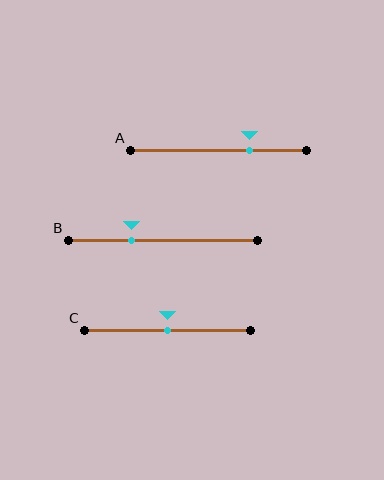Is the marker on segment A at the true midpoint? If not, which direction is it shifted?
No, the marker on segment A is shifted to the right by about 17% of the segment length.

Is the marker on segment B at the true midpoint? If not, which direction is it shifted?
No, the marker on segment B is shifted to the left by about 17% of the segment length.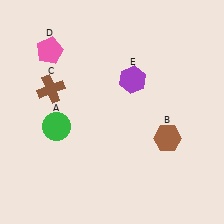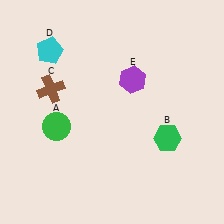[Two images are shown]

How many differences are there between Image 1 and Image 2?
There are 2 differences between the two images.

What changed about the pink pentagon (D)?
In Image 1, D is pink. In Image 2, it changed to cyan.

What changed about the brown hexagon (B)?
In Image 1, B is brown. In Image 2, it changed to green.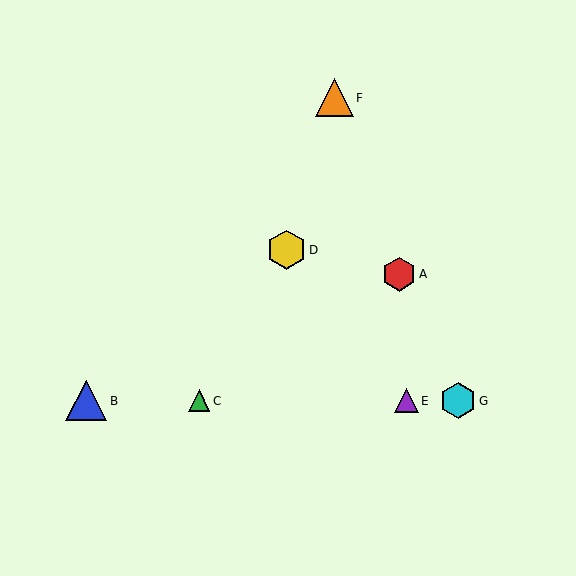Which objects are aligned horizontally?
Objects B, C, E, G are aligned horizontally.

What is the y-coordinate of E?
Object E is at y≈401.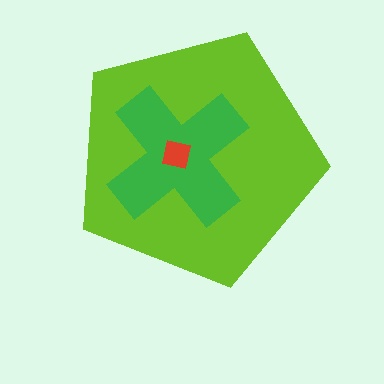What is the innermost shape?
The red square.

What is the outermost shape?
The lime pentagon.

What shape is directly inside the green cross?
The red square.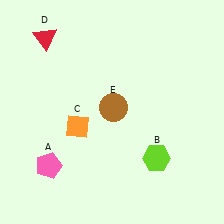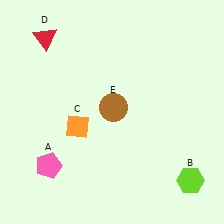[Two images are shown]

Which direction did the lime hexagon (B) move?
The lime hexagon (B) moved right.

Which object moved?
The lime hexagon (B) moved right.